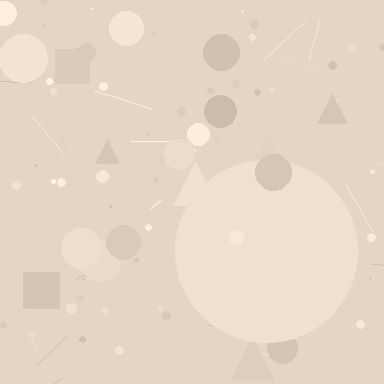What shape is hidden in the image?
A circle is hidden in the image.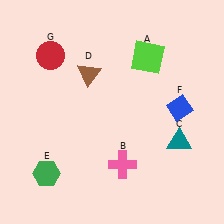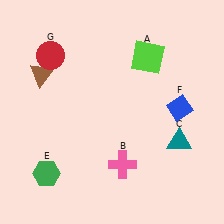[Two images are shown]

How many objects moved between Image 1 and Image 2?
1 object moved between the two images.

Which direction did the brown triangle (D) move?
The brown triangle (D) moved left.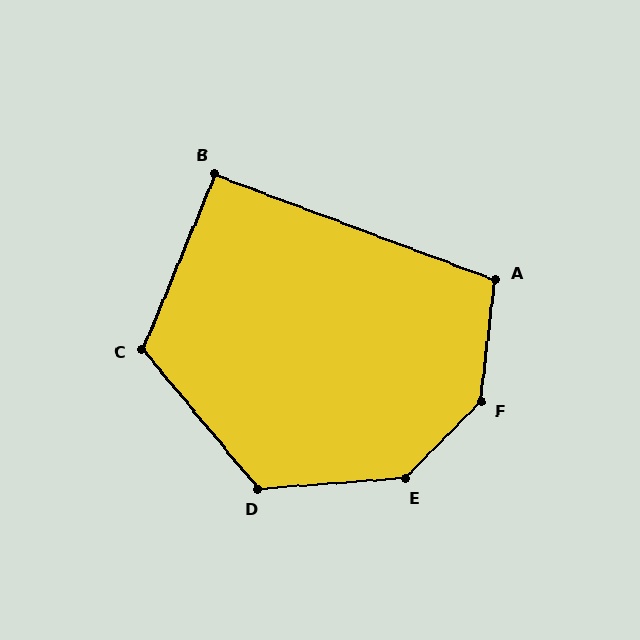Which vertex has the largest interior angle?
F, at approximately 143 degrees.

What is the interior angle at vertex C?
Approximately 118 degrees (obtuse).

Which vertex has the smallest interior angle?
B, at approximately 92 degrees.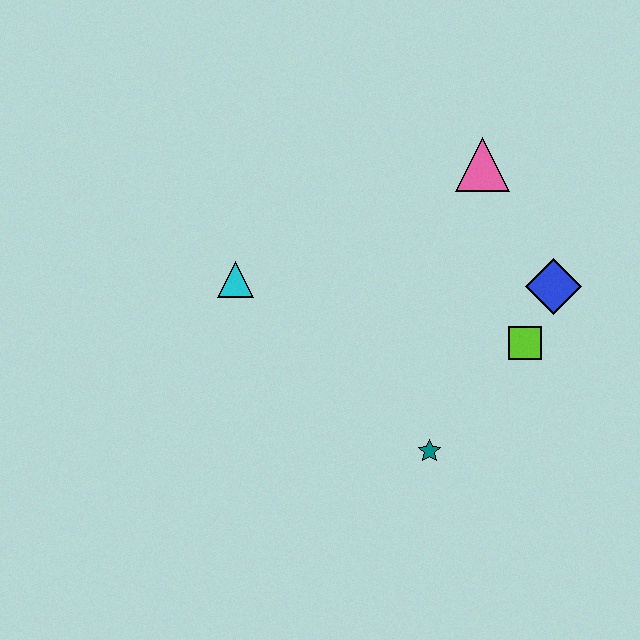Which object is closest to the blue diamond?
The lime square is closest to the blue diamond.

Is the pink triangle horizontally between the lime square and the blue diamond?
No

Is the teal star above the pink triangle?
No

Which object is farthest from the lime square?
The cyan triangle is farthest from the lime square.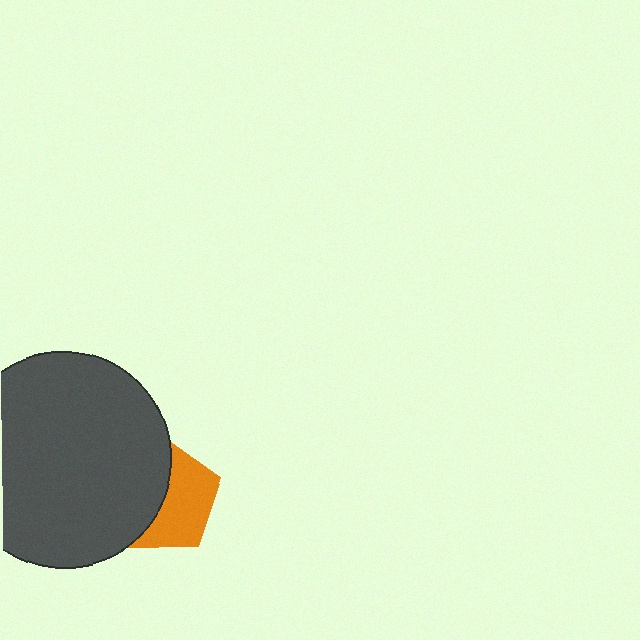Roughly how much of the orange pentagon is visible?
About half of it is visible (roughly 52%).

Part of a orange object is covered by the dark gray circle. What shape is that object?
It is a pentagon.